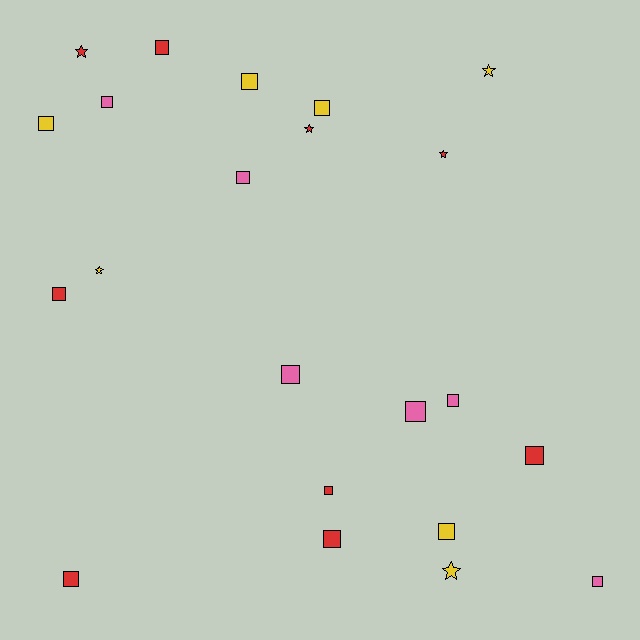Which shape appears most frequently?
Square, with 16 objects.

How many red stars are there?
There are 3 red stars.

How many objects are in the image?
There are 22 objects.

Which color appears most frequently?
Red, with 9 objects.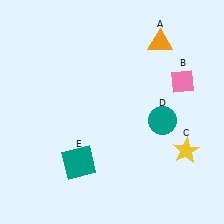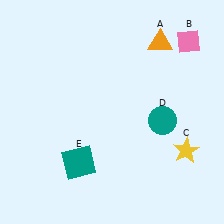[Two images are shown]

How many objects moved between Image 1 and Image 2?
1 object moved between the two images.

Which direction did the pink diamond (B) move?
The pink diamond (B) moved up.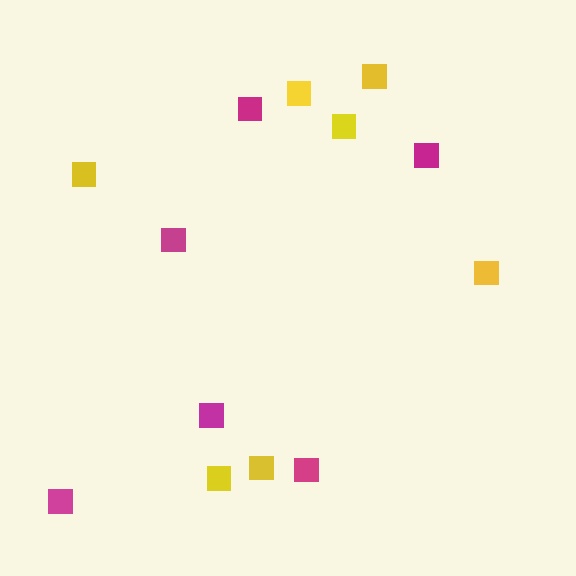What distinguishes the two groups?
There are 2 groups: one group of yellow squares (7) and one group of magenta squares (6).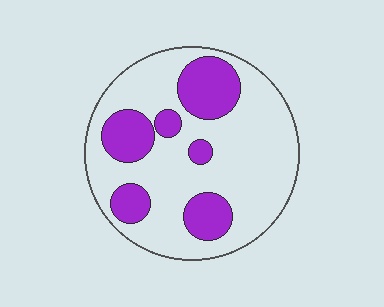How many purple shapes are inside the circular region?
6.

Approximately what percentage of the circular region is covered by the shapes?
Approximately 25%.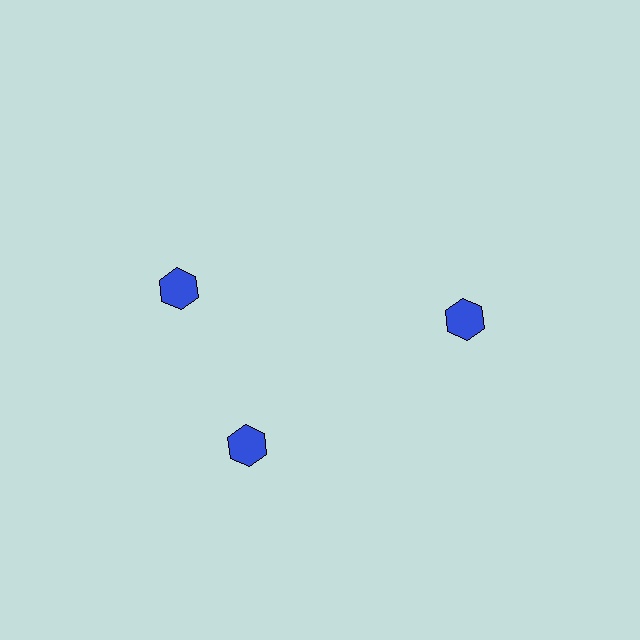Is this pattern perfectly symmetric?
No. The 3 blue hexagons are arranged in a ring, but one element near the 11 o'clock position is rotated out of alignment along the ring, breaking the 3-fold rotational symmetry.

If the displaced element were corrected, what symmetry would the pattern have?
It would have 3-fold rotational symmetry — the pattern would map onto itself every 120 degrees.